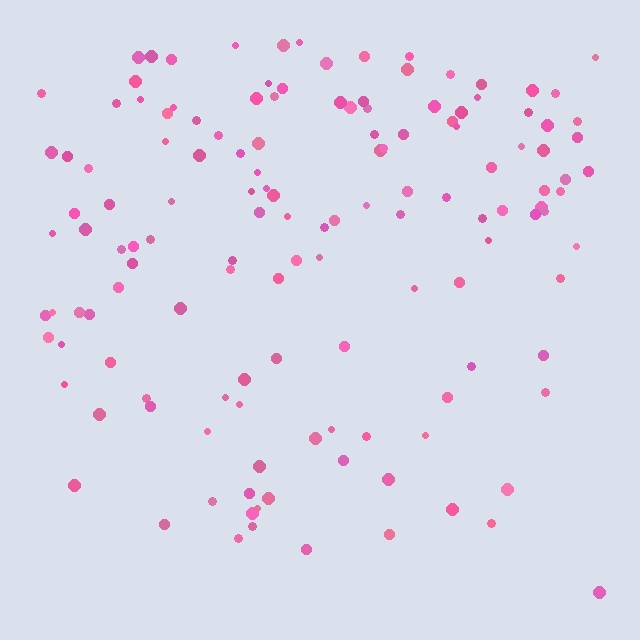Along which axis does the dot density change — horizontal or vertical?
Vertical.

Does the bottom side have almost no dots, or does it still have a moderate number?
Still a moderate number, just noticeably fewer than the top.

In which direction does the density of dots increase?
From bottom to top, with the top side densest.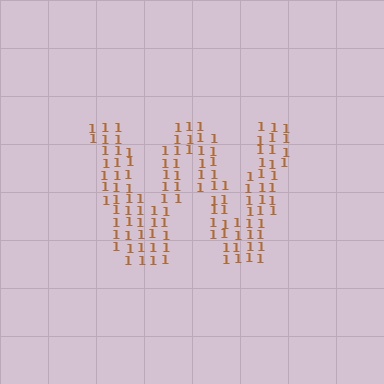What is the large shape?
The large shape is the letter W.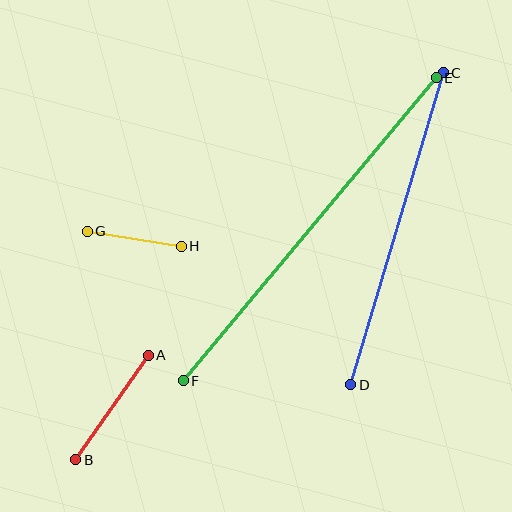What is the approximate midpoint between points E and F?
The midpoint is at approximately (310, 229) pixels.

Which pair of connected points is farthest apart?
Points E and F are farthest apart.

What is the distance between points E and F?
The distance is approximately 395 pixels.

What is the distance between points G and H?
The distance is approximately 95 pixels.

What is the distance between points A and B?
The distance is approximately 127 pixels.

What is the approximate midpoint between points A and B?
The midpoint is at approximately (112, 407) pixels.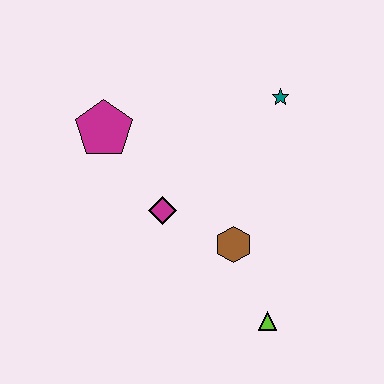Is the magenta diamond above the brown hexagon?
Yes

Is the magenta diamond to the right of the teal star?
No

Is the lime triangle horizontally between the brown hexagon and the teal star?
Yes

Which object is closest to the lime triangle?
The brown hexagon is closest to the lime triangle.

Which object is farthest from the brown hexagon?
The magenta pentagon is farthest from the brown hexagon.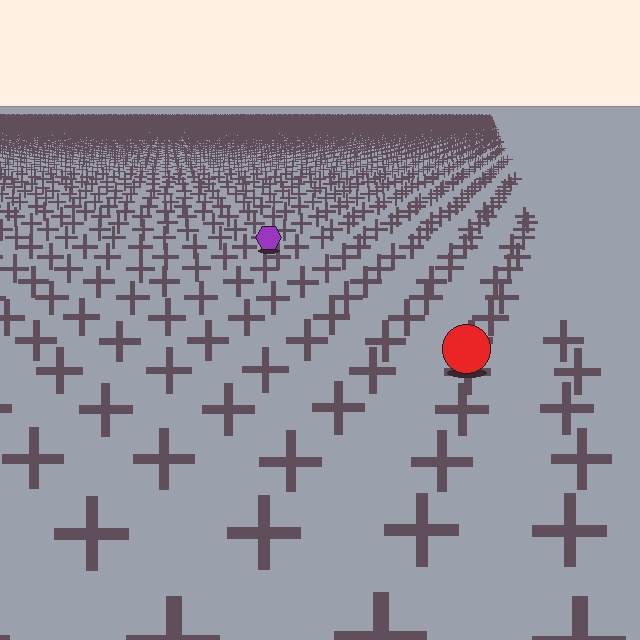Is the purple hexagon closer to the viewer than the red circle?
No. The red circle is closer — you can tell from the texture gradient: the ground texture is coarser near it.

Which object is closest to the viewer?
The red circle is closest. The texture marks near it are larger and more spread out.